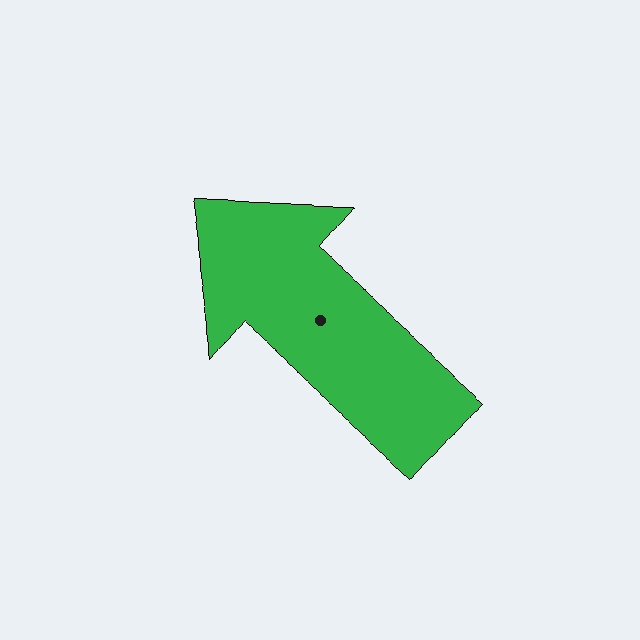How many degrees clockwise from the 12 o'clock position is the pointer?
Approximately 311 degrees.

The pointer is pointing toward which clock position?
Roughly 10 o'clock.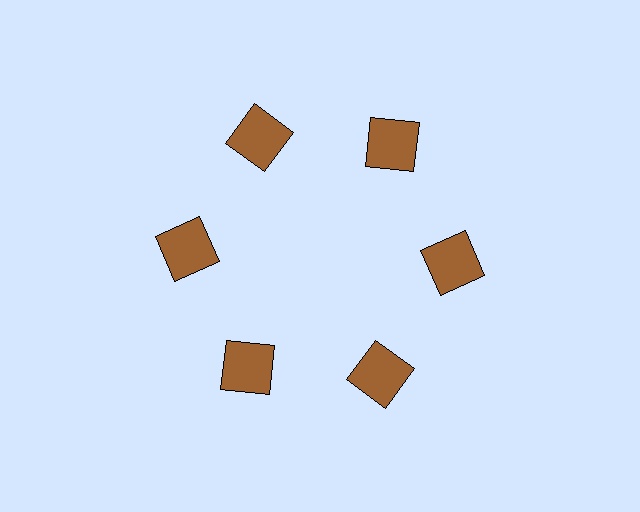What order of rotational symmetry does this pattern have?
This pattern has 6-fold rotational symmetry.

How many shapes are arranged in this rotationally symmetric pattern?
There are 6 shapes, arranged in 6 groups of 1.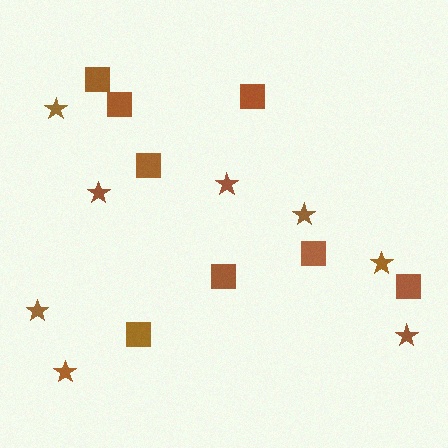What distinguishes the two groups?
There are 2 groups: one group of stars (8) and one group of squares (8).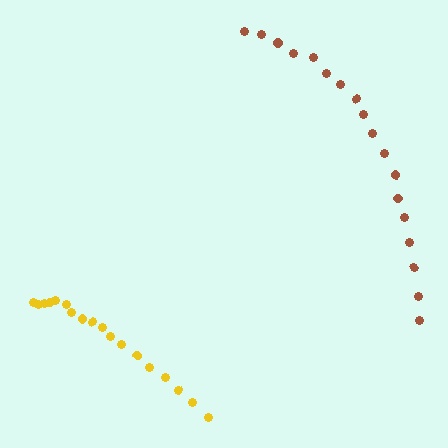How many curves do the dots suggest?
There are 2 distinct paths.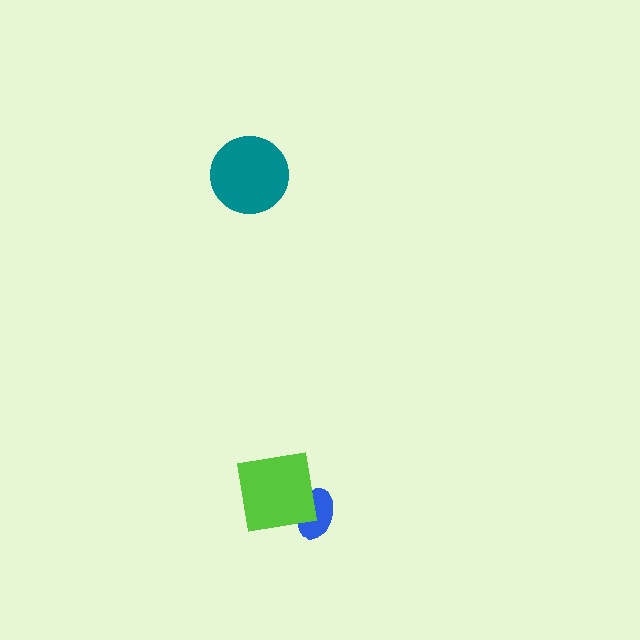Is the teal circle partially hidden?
No, no other shape covers it.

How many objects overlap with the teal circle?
0 objects overlap with the teal circle.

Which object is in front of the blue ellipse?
The lime square is in front of the blue ellipse.